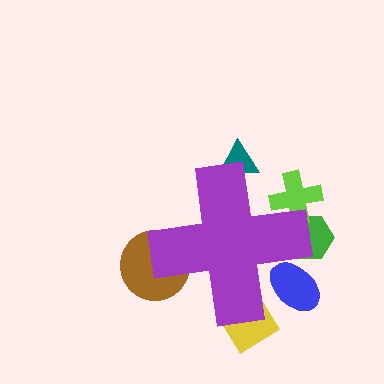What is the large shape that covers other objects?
A purple cross.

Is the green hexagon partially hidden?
Yes, the green hexagon is partially hidden behind the purple cross.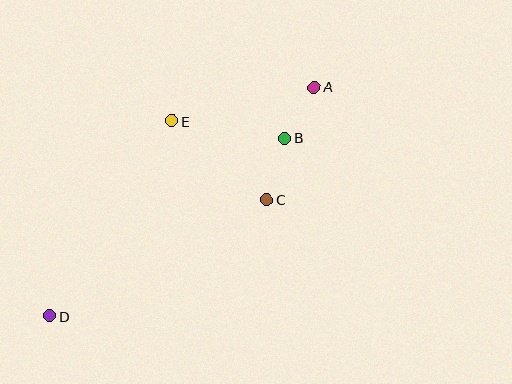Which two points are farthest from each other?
Points A and D are farthest from each other.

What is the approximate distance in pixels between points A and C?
The distance between A and C is approximately 122 pixels.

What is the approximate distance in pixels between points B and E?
The distance between B and E is approximately 114 pixels.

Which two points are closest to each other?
Points A and B are closest to each other.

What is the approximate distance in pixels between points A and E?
The distance between A and E is approximately 146 pixels.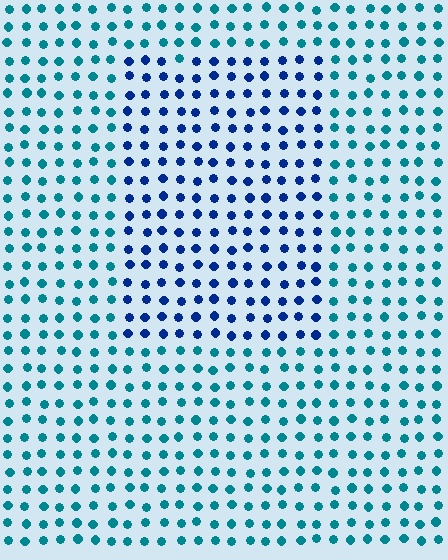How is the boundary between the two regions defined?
The boundary is defined purely by a slight shift in hue (about 39 degrees). Spacing, size, and orientation are identical on both sides.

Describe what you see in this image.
The image is filled with small teal elements in a uniform arrangement. A rectangle-shaped region is visible where the elements are tinted to a slightly different hue, forming a subtle color boundary.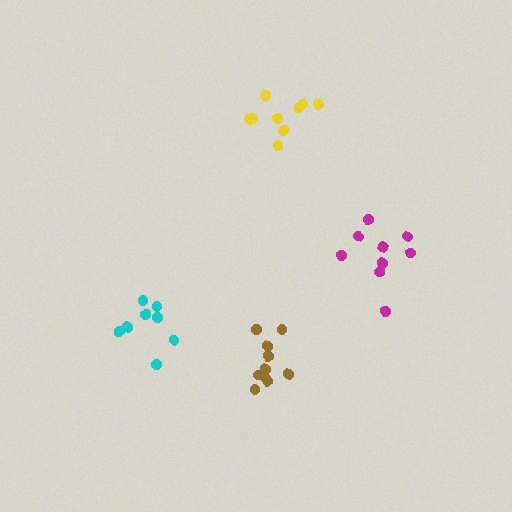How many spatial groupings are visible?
There are 4 spatial groupings.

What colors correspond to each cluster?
The clusters are colored: yellow, brown, magenta, cyan.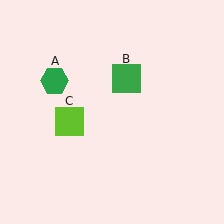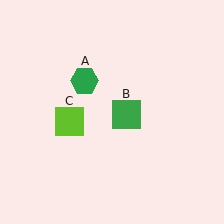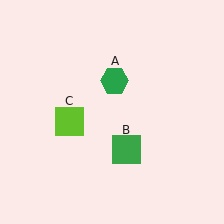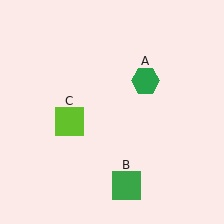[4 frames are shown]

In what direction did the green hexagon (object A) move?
The green hexagon (object A) moved right.